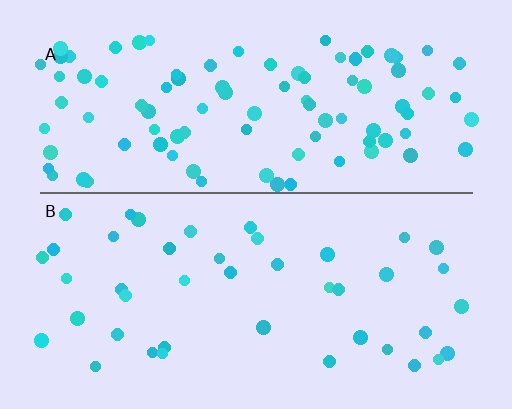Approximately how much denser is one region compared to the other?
Approximately 2.2× — region A over region B.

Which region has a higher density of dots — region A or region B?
A (the top).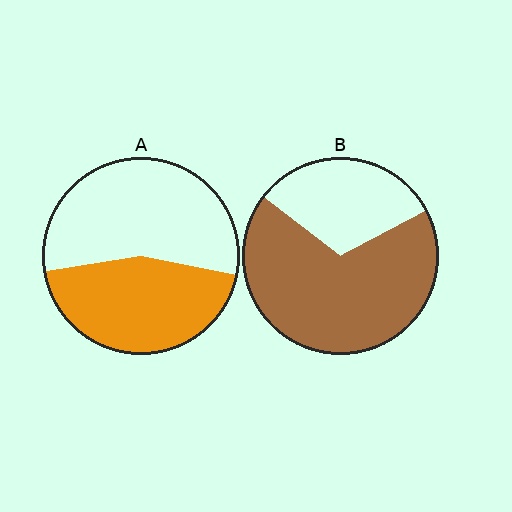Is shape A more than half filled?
No.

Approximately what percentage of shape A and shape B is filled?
A is approximately 45% and B is approximately 70%.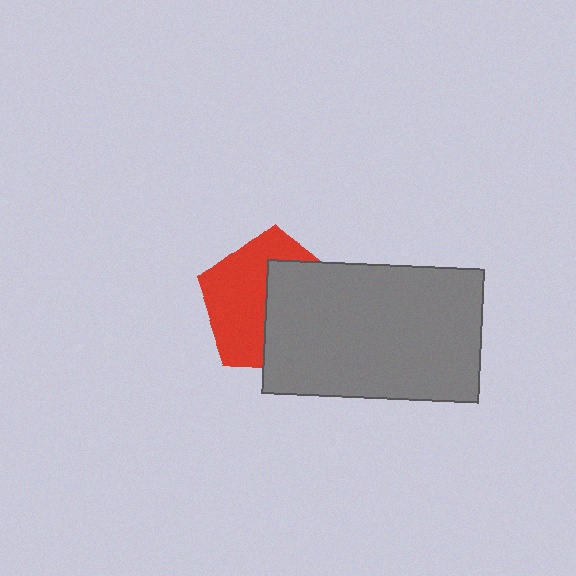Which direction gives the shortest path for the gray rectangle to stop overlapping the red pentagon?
Moving right gives the shortest separation.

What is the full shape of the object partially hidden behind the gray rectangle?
The partially hidden object is a red pentagon.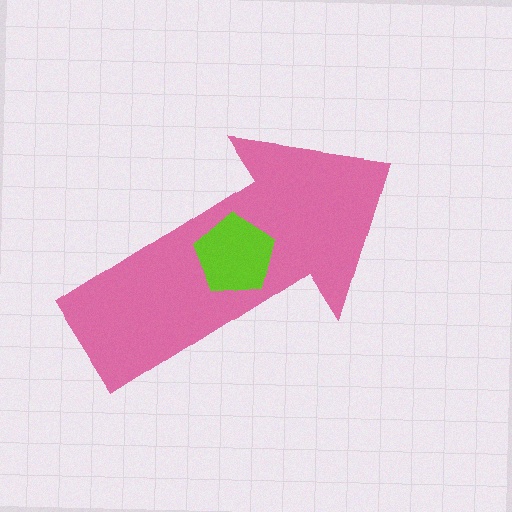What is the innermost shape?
The lime pentagon.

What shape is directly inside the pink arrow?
The lime pentagon.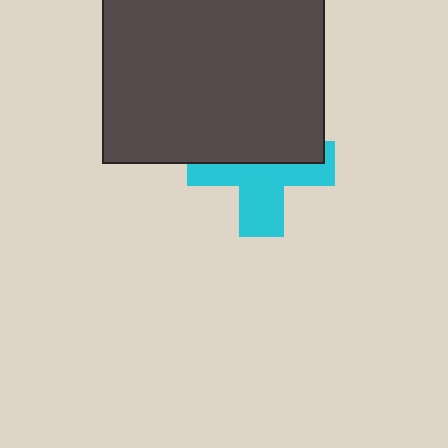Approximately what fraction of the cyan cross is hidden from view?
Roughly 48% of the cyan cross is hidden behind the dark gray rectangle.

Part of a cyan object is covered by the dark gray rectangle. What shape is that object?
It is a cross.